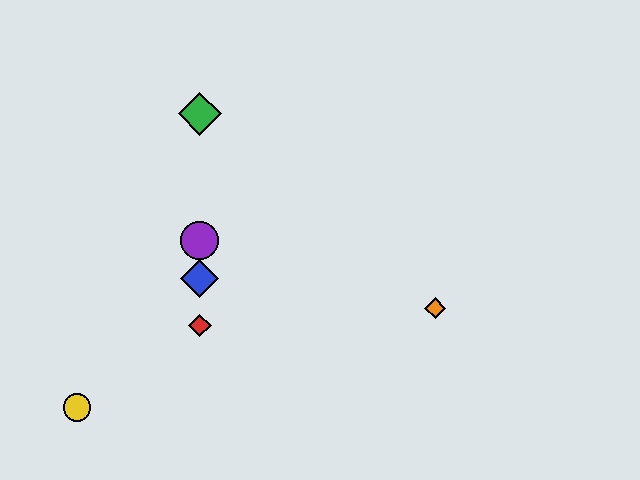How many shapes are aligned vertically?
4 shapes (the red diamond, the blue diamond, the green diamond, the purple circle) are aligned vertically.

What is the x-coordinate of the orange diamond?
The orange diamond is at x≈435.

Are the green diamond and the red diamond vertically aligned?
Yes, both are at x≈200.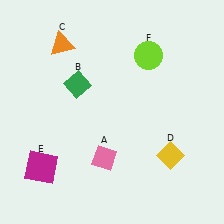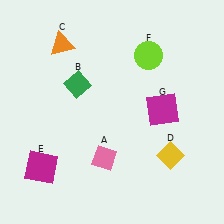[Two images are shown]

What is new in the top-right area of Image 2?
A magenta square (G) was added in the top-right area of Image 2.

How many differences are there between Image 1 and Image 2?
There is 1 difference between the two images.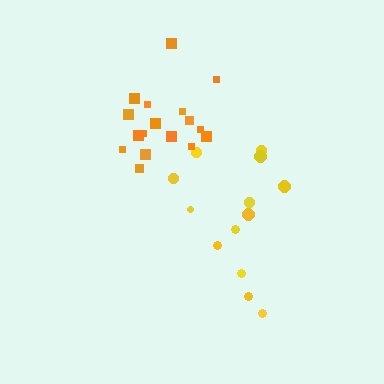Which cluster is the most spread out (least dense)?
Yellow.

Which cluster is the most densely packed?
Orange.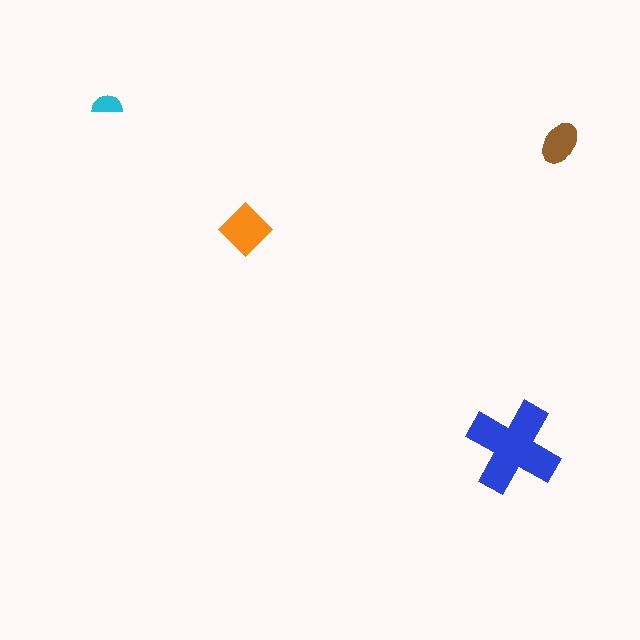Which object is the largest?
The blue cross.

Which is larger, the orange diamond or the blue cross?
The blue cross.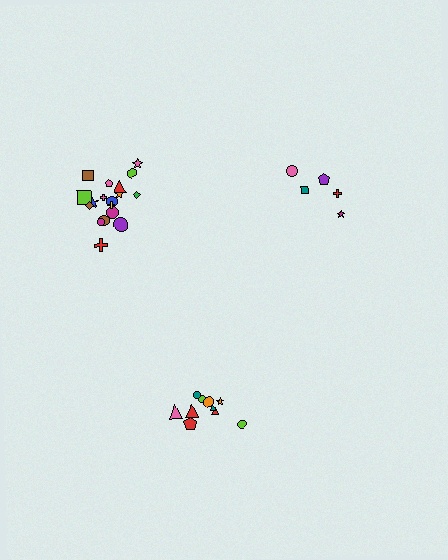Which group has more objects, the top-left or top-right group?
The top-left group.